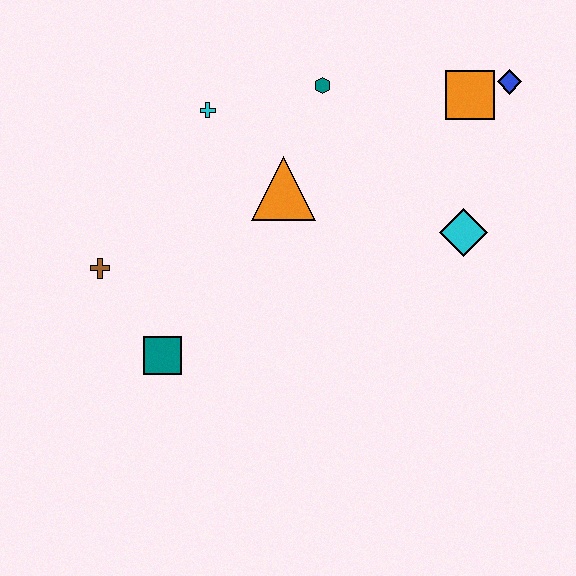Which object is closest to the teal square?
The brown cross is closest to the teal square.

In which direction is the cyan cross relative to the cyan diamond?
The cyan cross is to the left of the cyan diamond.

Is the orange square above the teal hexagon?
No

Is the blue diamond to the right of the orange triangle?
Yes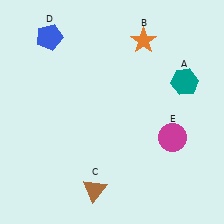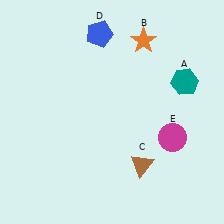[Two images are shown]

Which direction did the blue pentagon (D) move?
The blue pentagon (D) moved right.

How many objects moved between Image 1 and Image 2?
2 objects moved between the two images.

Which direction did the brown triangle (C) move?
The brown triangle (C) moved right.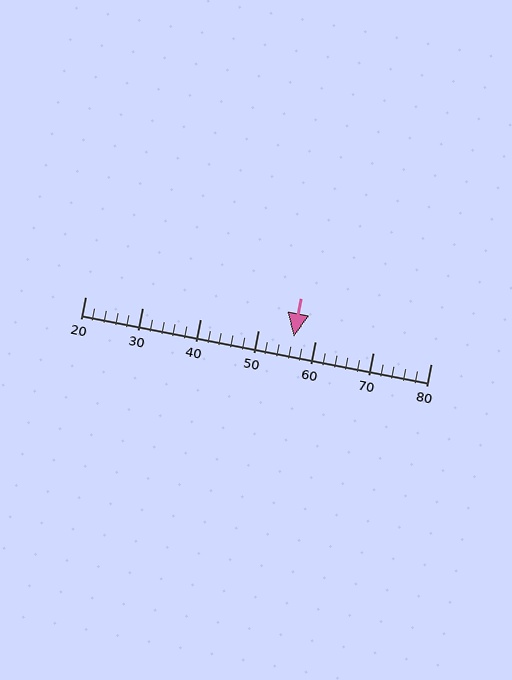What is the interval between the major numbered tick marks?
The major tick marks are spaced 10 units apart.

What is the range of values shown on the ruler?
The ruler shows values from 20 to 80.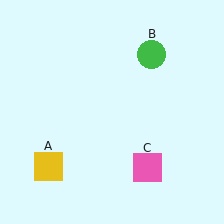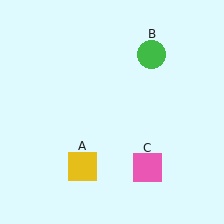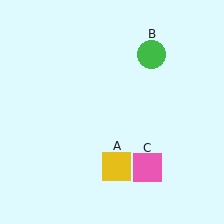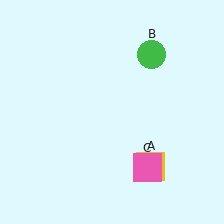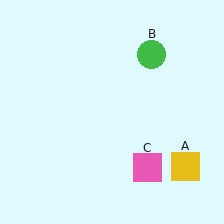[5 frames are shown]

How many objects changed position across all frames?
1 object changed position: yellow square (object A).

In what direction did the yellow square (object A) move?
The yellow square (object A) moved right.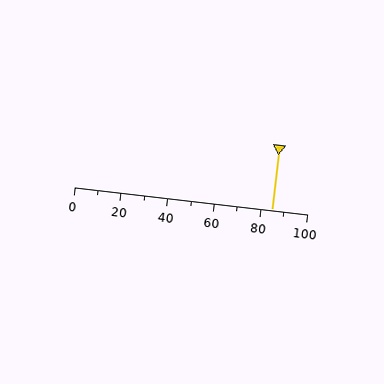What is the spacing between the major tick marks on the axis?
The major ticks are spaced 20 apart.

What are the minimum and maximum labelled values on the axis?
The axis runs from 0 to 100.